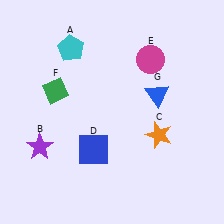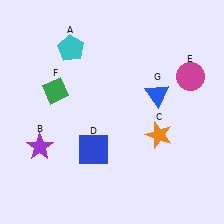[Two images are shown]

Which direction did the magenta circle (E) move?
The magenta circle (E) moved right.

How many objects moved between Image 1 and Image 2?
1 object moved between the two images.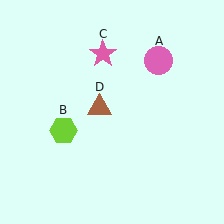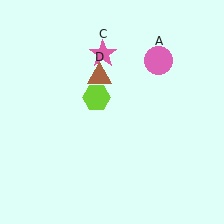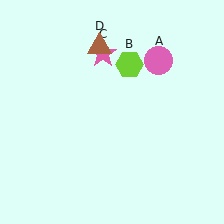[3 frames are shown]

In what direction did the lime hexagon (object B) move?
The lime hexagon (object B) moved up and to the right.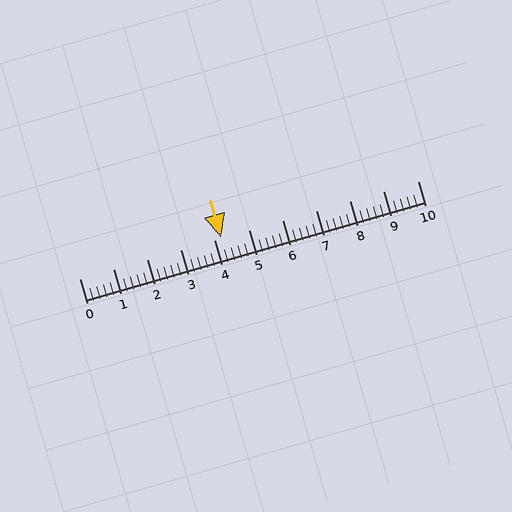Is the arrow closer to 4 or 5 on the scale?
The arrow is closer to 4.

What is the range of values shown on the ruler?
The ruler shows values from 0 to 10.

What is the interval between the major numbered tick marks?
The major tick marks are spaced 1 units apart.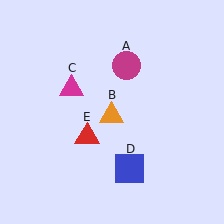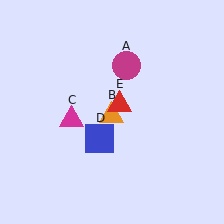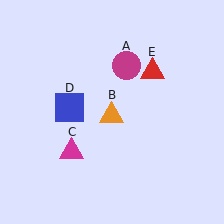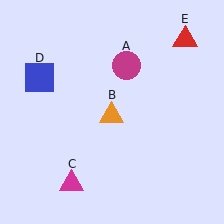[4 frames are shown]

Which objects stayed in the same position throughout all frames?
Magenta circle (object A) and orange triangle (object B) remained stationary.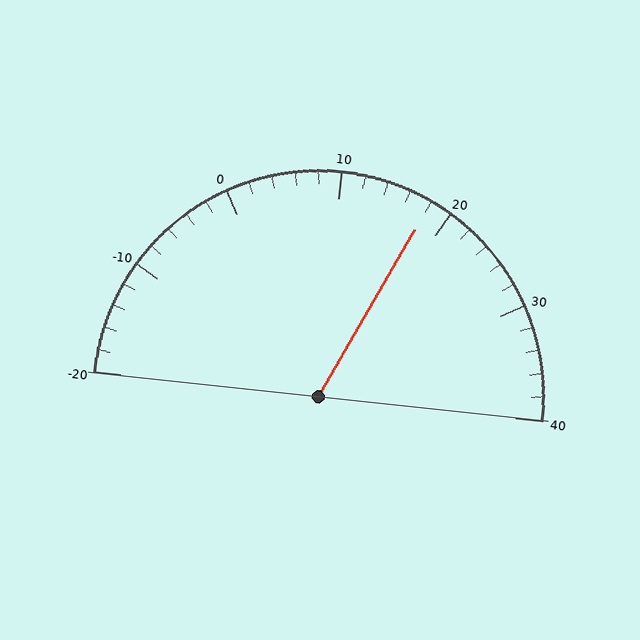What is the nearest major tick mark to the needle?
The nearest major tick mark is 20.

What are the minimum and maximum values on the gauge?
The gauge ranges from -20 to 40.